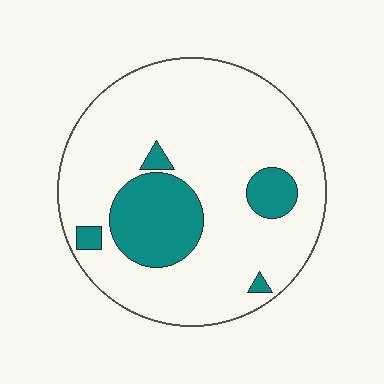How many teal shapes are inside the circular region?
5.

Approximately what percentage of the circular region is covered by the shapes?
Approximately 20%.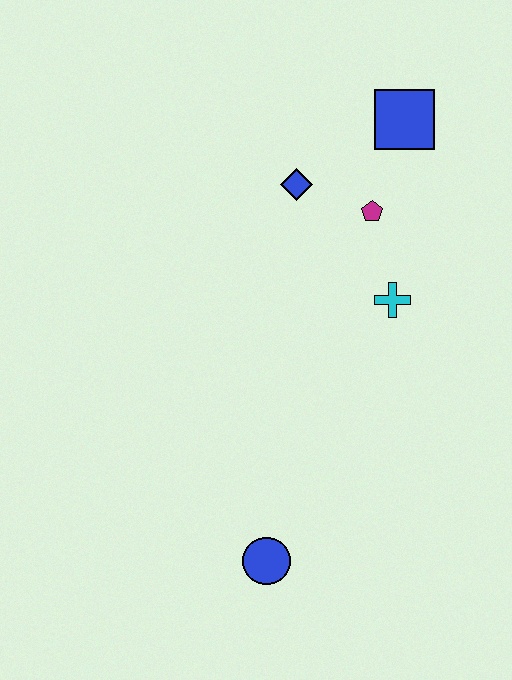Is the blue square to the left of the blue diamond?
No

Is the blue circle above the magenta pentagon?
No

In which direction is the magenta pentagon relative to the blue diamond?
The magenta pentagon is to the right of the blue diamond.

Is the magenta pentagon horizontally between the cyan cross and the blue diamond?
Yes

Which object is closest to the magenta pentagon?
The blue diamond is closest to the magenta pentagon.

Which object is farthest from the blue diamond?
The blue circle is farthest from the blue diamond.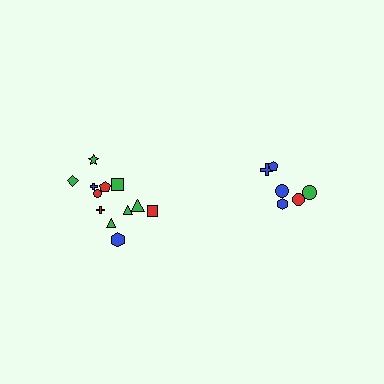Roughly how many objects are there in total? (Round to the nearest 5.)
Roughly 20 objects in total.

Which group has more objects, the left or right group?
The left group.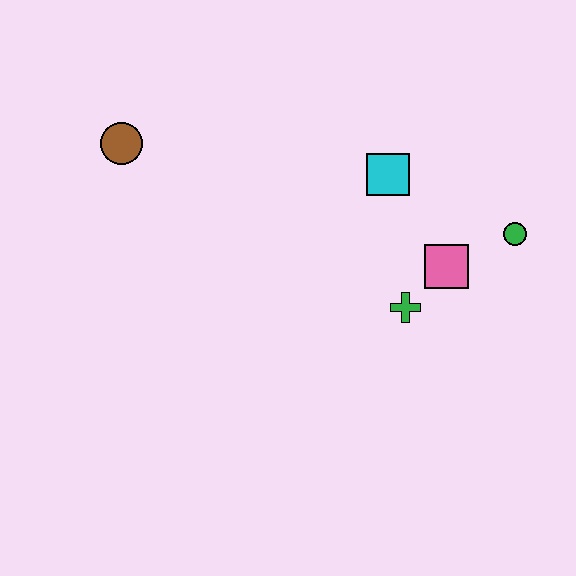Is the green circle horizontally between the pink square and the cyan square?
No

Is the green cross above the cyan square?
No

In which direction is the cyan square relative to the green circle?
The cyan square is to the left of the green circle.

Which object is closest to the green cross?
The pink square is closest to the green cross.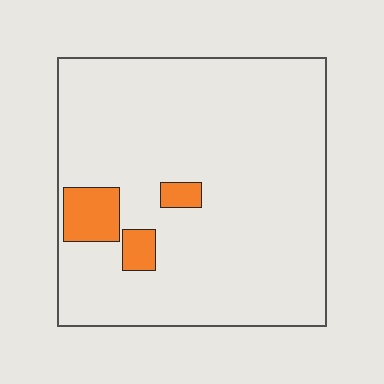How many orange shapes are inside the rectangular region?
3.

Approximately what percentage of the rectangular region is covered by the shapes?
Approximately 10%.